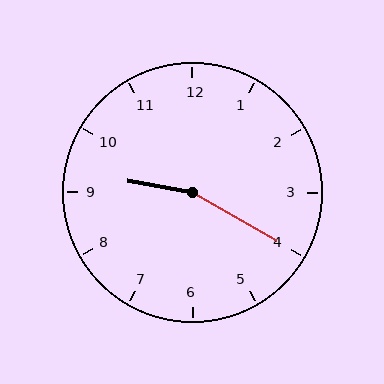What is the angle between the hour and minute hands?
Approximately 160 degrees.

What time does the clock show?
9:20.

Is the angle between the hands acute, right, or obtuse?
It is obtuse.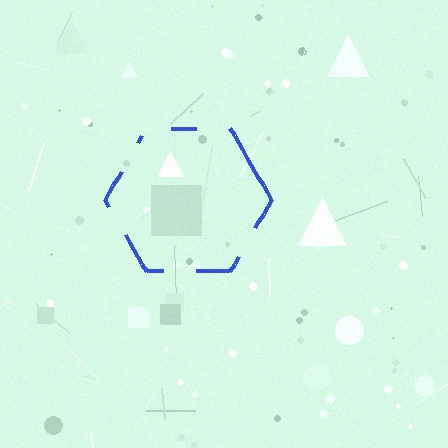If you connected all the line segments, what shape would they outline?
They would outline a hexagon.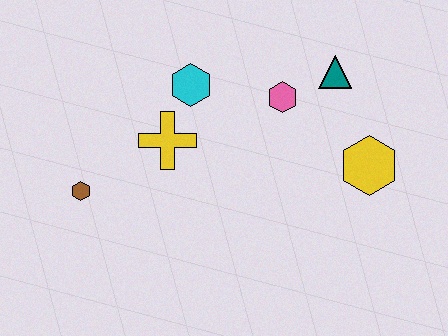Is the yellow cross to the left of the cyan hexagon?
Yes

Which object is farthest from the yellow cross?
The yellow hexagon is farthest from the yellow cross.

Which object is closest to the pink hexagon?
The teal triangle is closest to the pink hexagon.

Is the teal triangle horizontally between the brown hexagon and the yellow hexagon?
Yes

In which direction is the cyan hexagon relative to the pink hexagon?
The cyan hexagon is to the left of the pink hexagon.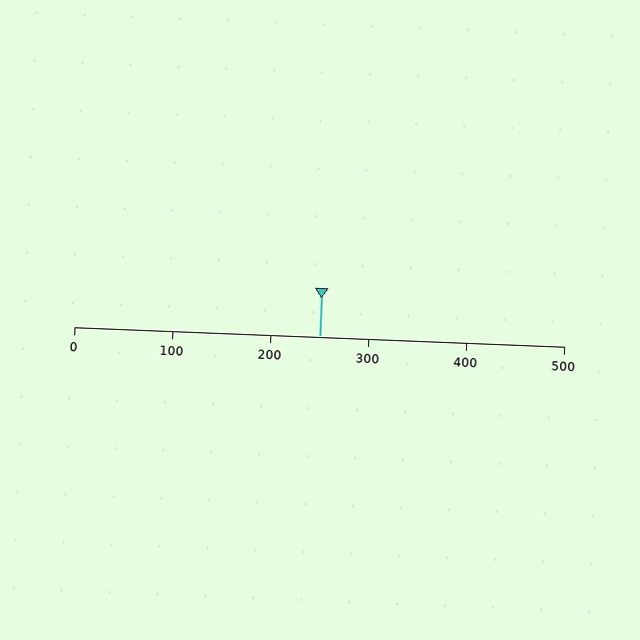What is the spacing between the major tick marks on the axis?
The major ticks are spaced 100 apart.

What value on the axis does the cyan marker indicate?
The marker indicates approximately 250.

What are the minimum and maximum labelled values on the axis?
The axis runs from 0 to 500.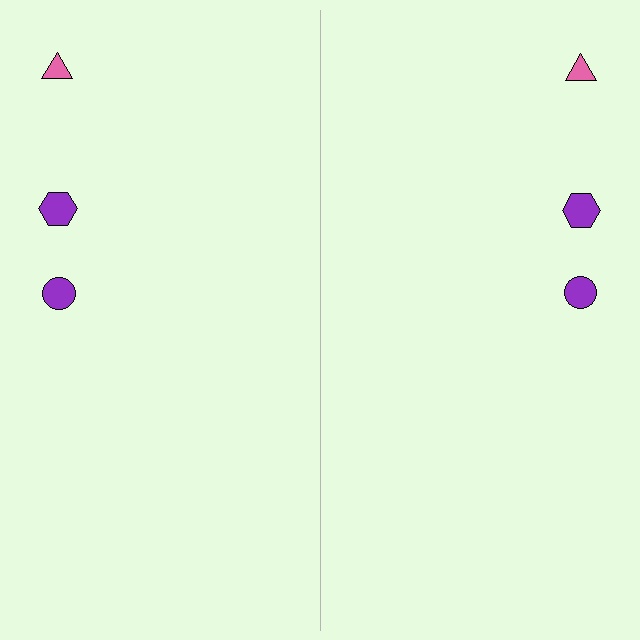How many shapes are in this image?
There are 6 shapes in this image.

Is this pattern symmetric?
Yes, this pattern has bilateral (reflection) symmetry.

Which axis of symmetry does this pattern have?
The pattern has a vertical axis of symmetry running through the center of the image.